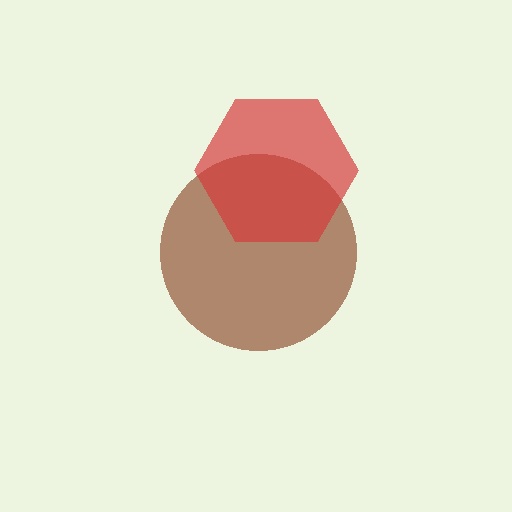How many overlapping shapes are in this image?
There are 2 overlapping shapes in the image.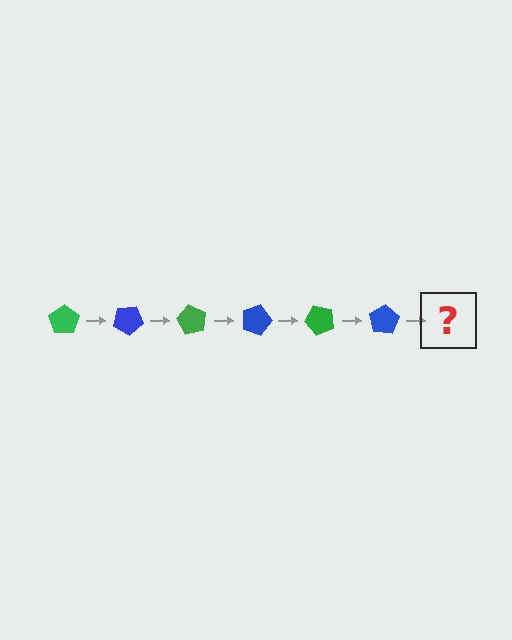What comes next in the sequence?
The next element should be a green pentagon, rotated 180 degrees from the start.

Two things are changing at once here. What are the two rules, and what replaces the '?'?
The two rules are that it rotates 30 degrees each step and the color cycles through green and blue. The '?' should be a green pentagon, rotated 180 degrees from the start.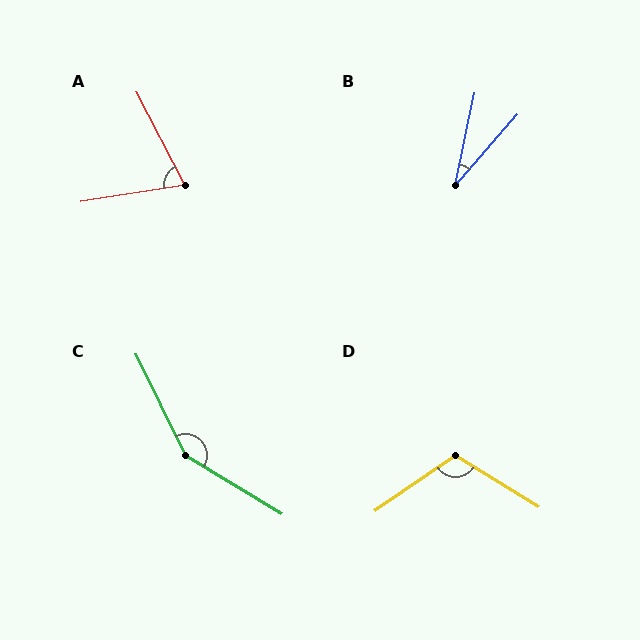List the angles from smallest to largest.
B (29°), A (72°), D (114°), C (147°).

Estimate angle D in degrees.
Approximately 114 degrees.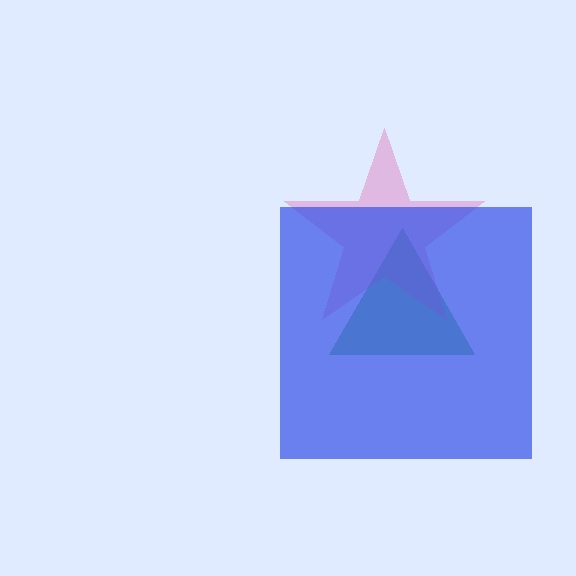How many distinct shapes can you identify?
There are 3 distinct shapes: a green triangle, a pink star, a blue square.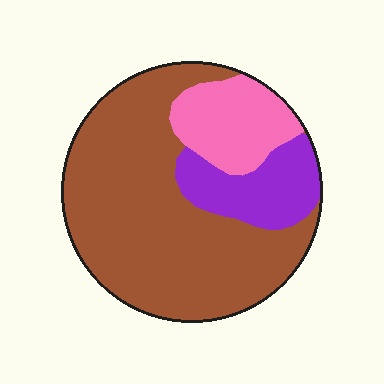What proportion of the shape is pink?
Pink covers 17% of the shape.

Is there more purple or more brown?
Brown.